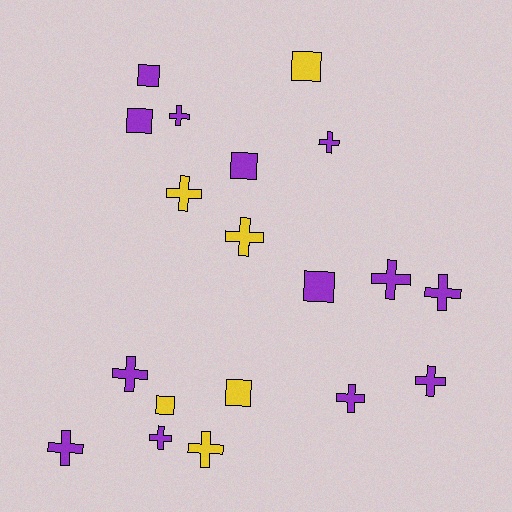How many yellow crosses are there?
There are 3 yellow crosses.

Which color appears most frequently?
Purple, with 13 objects.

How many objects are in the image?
There are 19 objects.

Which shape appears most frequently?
Cross, with 12 objects.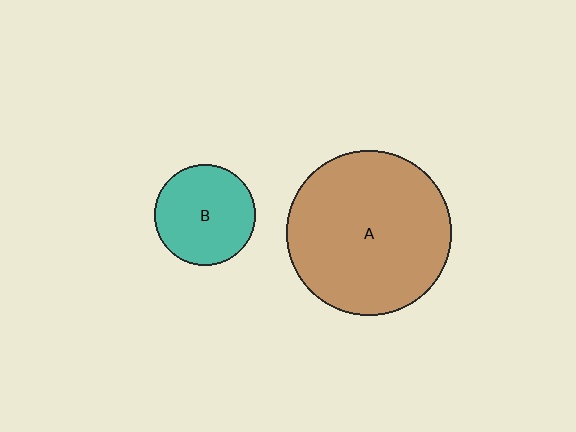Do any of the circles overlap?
No, none of the circles overlap.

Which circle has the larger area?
Circle A (brown).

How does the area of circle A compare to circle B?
Approximately 2.7 times.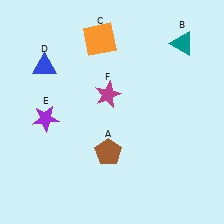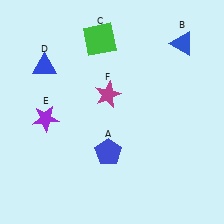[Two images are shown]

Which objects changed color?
A changed from brown to blue. B changed from teal to blue. C changed from orange to green.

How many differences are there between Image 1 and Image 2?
There are 3 differences between the two images.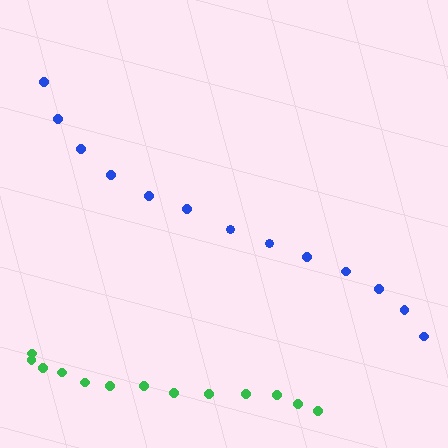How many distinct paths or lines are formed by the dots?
There are 2 distinct paths.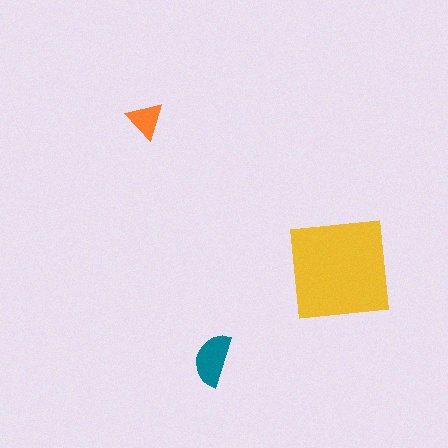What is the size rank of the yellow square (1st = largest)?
1st.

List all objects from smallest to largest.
The orange triangle, the teal semicircle, the yellow square.